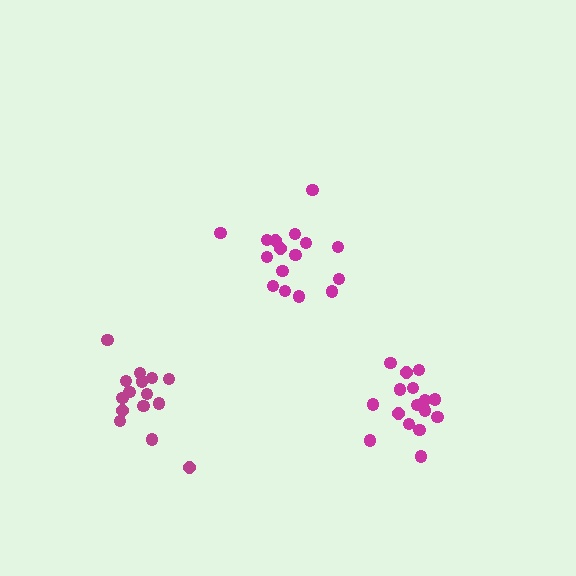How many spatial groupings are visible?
There are 3 spatial groupings.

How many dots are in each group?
Group 1: 16 dots, Group 2: 16 dots, Group 3: 15 dots (47 total).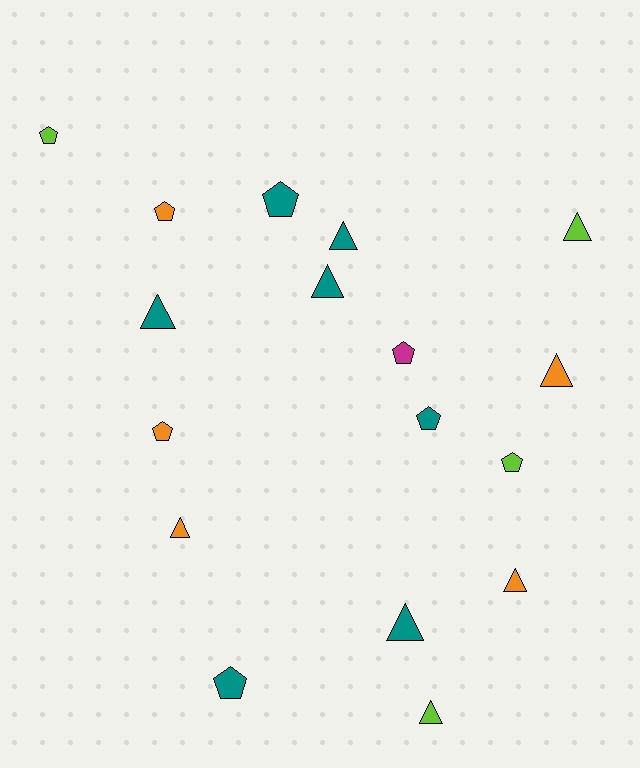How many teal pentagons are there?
There are 3 teal pentagons.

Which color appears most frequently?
Teal, with 7 objects.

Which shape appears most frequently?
Triangle, with 9 objects.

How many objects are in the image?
There are 17 objects.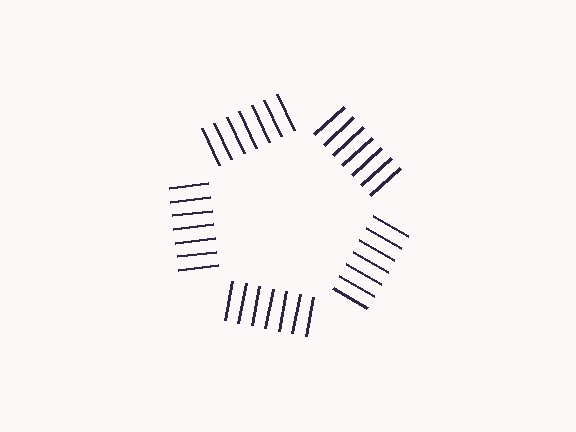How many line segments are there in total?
35 — 7 along each of the 5 edges.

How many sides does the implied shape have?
5 sides — the line-ends trace a pentagon.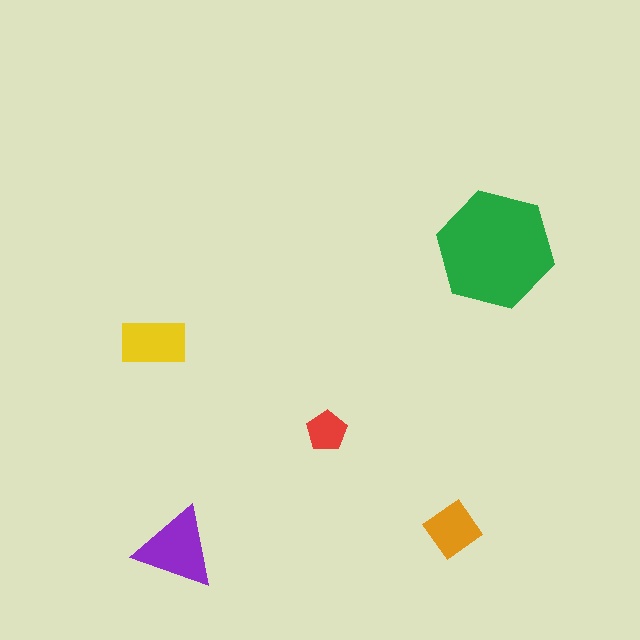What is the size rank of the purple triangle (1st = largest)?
2nd.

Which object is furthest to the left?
The yellow rectangle is leftmost.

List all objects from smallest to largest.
The red pentagon, the orange diamond, the yellow rectangle, the purple triangle, the green hexagon.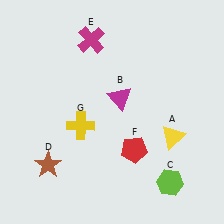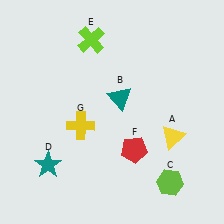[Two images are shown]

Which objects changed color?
B changed from magenta to teal. D changed from brown to teal. E changed from magenta to lime.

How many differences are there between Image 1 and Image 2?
There are 3 differences between the two images.